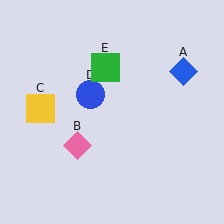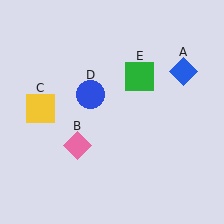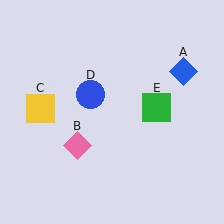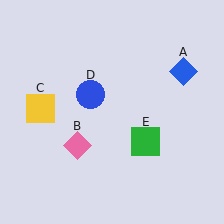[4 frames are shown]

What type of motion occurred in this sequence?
The green square (object E) rotated clockwise around the center of the scene.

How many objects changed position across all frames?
1 object changed position: green square (object E).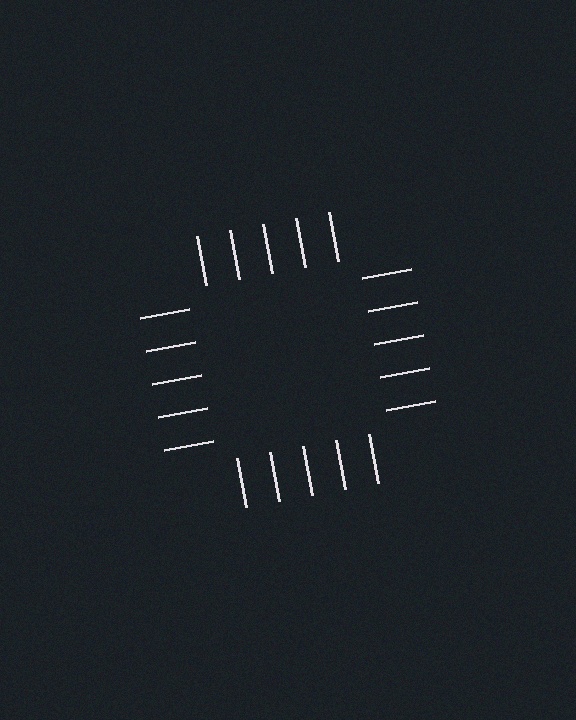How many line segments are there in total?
20 — 5 along each of the 4 edges.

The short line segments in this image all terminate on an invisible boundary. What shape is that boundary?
An illusory square — the line segments terminate on its edges but no continuous stroke is drawn.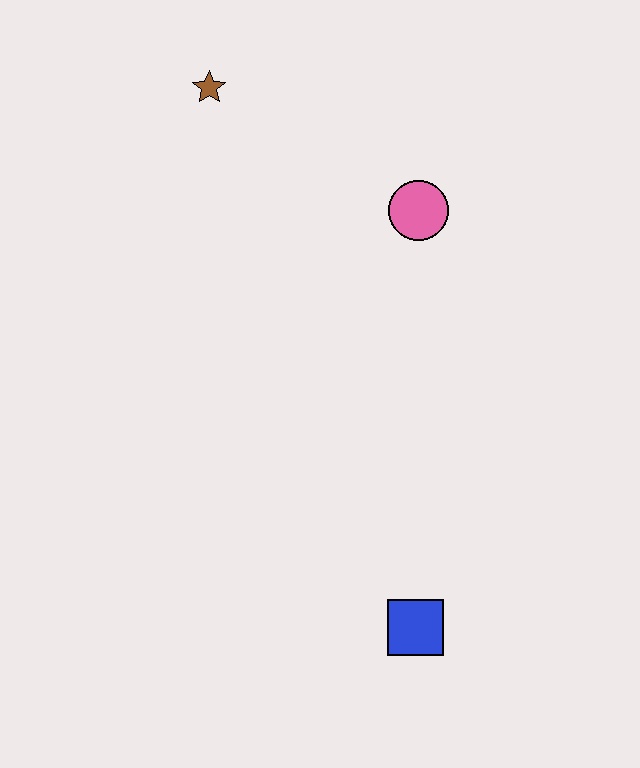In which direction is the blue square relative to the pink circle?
The blue square is below the pink circle.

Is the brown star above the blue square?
Yes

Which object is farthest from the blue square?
The brown star is farthest from the blue square.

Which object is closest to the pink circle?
The brown star is closest to the pink circle.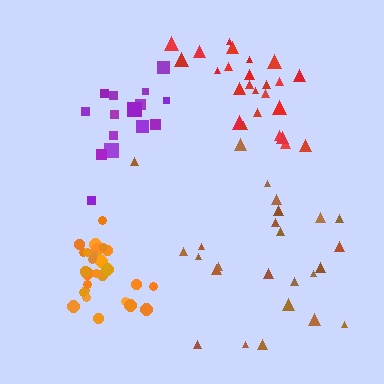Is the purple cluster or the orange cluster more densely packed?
Orange.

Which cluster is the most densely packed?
Orange.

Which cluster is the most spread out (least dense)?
Brown.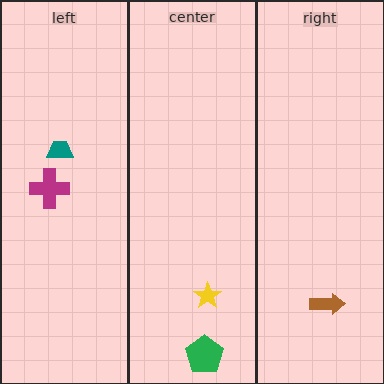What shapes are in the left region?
The magenta cross, the teal trapezoid.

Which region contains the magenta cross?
The left region.